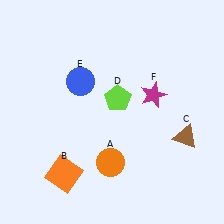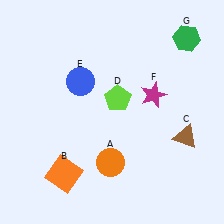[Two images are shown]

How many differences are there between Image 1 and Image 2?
There is 1 difference between the two images.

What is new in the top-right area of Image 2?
A green hexagon (G) was added in the top-right area of Image 2.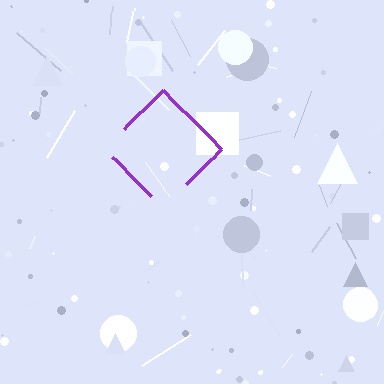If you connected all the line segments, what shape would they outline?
They would outline a diamond.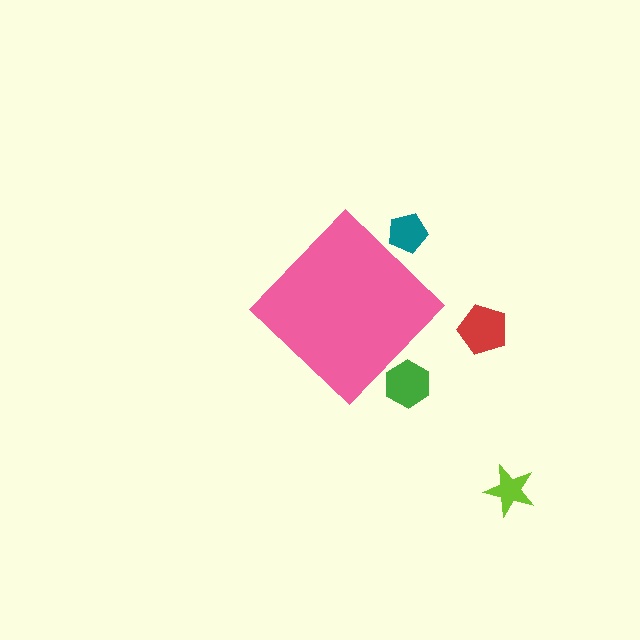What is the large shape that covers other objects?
A pink diamond.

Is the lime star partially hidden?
No, the lime star is fully visible.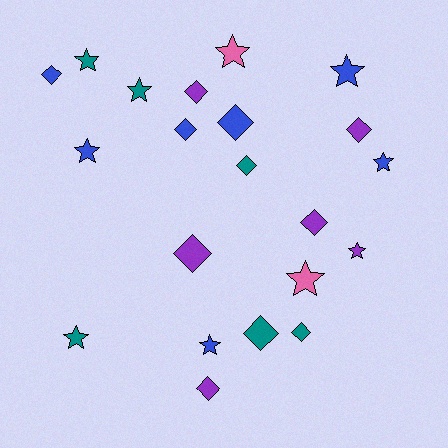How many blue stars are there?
There are 4 blue stars.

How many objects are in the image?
There are 21 objects.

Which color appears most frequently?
Blue, with 7 objects.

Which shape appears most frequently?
Diamond, with 11 objects.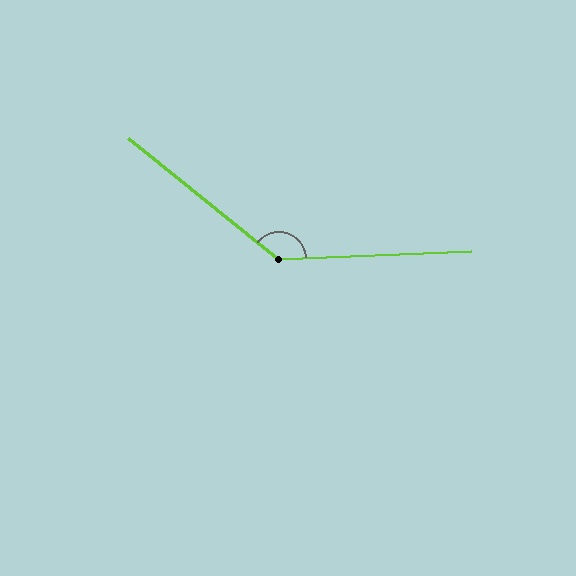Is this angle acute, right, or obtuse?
It is obtuse.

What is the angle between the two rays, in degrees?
Approximately 139 degrees.